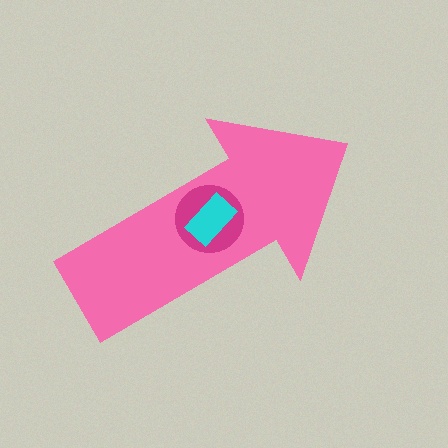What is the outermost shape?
The pink arrow.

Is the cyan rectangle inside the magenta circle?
Yes.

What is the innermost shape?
The cyan rectangle.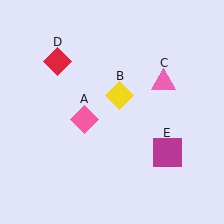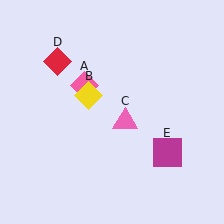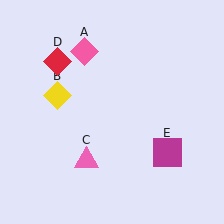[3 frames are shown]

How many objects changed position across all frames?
3 objects changed position: pink diamond (object A), yellow diamond (object B), pink triangle (object C).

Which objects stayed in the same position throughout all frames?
Red diamond (object D) and magenta square (object E) remained stationary.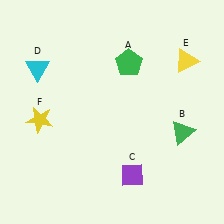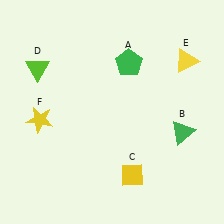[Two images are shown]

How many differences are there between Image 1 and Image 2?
There are 2 differences between the two images.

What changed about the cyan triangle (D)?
In Image 1, D is cyan. In Image 2, it changed to lime.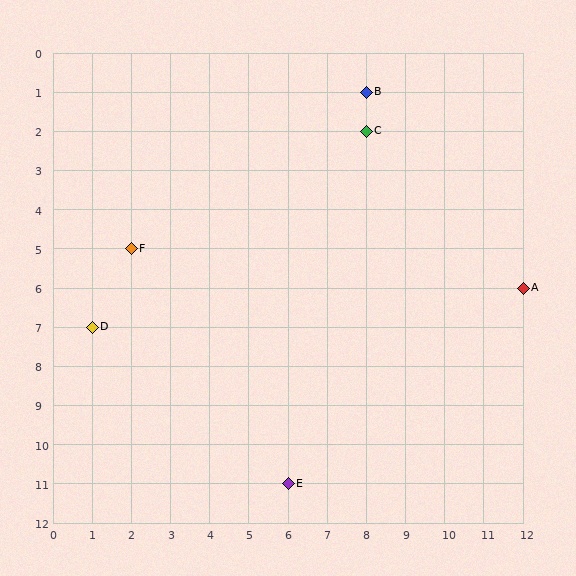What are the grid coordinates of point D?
Point D is at grid coordinates (1, 7).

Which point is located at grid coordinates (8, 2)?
Point C is at (8, 2).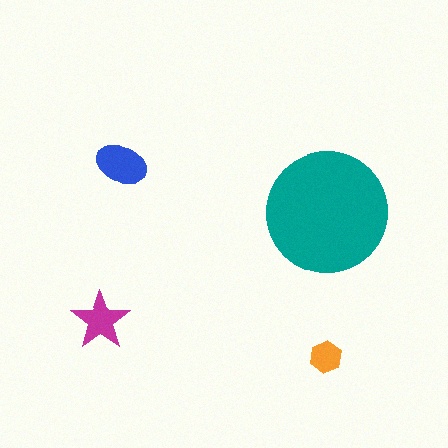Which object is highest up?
The blue ellipse is topmost.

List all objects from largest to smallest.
The teal circle, the blue ellipse, the magenta star, the orange hexagon.